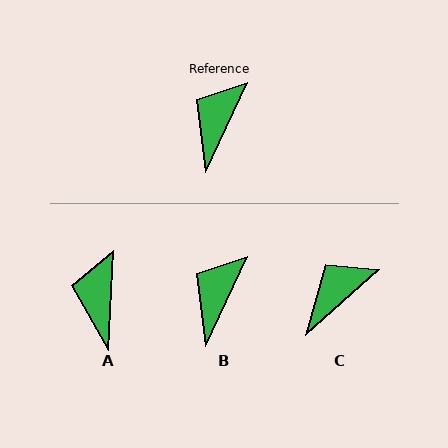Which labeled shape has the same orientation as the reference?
B.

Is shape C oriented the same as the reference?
No, it is off by about 23 degrees.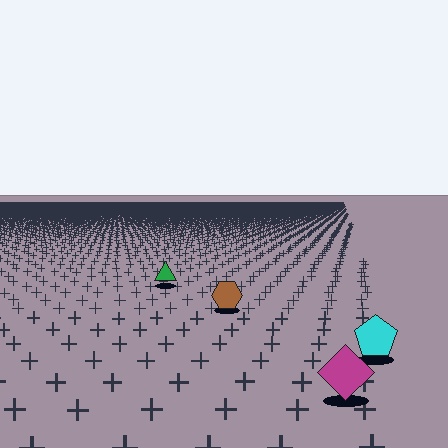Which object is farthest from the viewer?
The green triangle is farthest from the viewer. It appears smaller and the ground texture around it is denser.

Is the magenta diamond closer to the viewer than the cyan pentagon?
Yes. The magenta diamond is closer — you can tell from the texture gradient: the ground texture is coarser near it.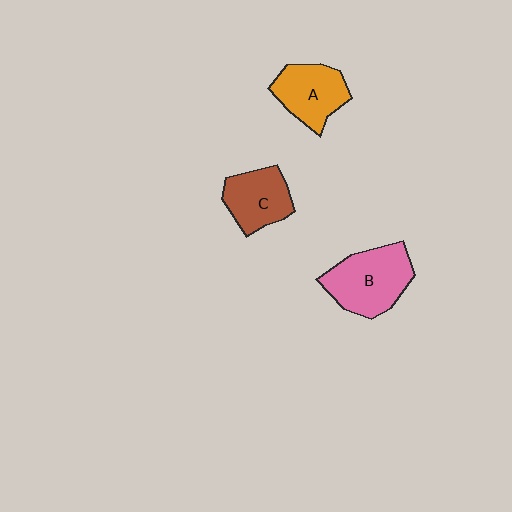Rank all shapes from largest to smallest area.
From largest to smallest: B (pink), A (orange), C (brown).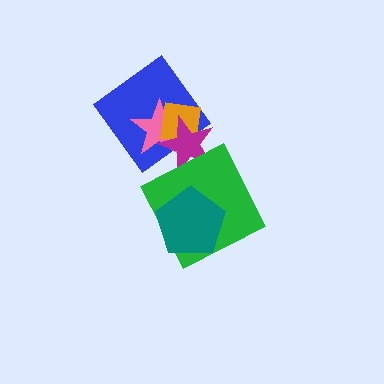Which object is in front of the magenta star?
The green square is in front of the magenta star.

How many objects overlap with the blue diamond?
3 objects overlap with the blue diamond.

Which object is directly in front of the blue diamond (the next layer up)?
The pink star is directly in front of the blue diamond.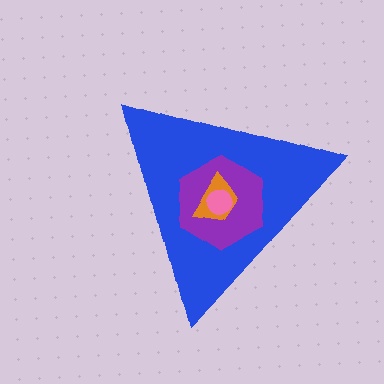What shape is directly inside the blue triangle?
The purple hexagon.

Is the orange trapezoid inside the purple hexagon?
Yes.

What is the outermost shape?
The blue triangle.